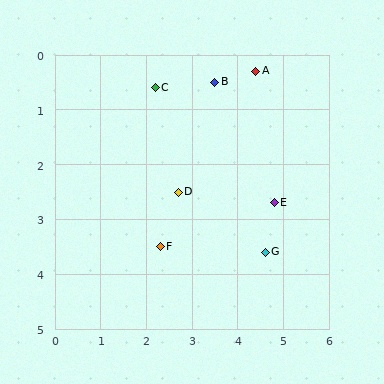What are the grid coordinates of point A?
Point A is at approximately (4.4, 0.3).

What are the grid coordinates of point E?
Point E is at approximately (4.8, 2.7).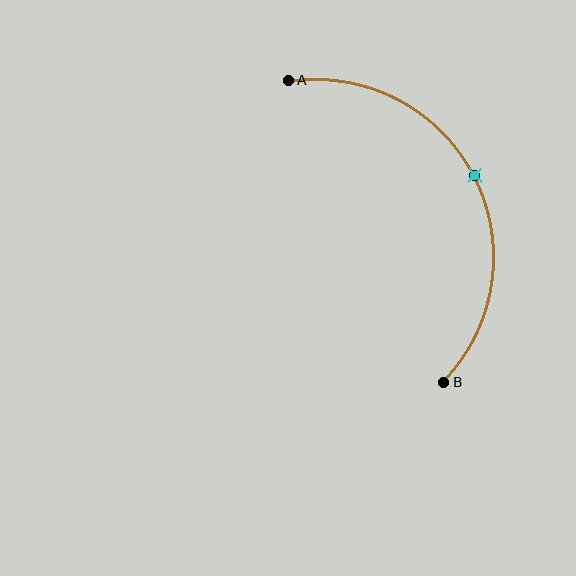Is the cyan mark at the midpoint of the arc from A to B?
Yes. The cyan mark lies on the arc at equal arc-length from both A and B — it is the arc midpoint.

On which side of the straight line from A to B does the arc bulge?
The arc bulges to the right of the straight line connecting A and B.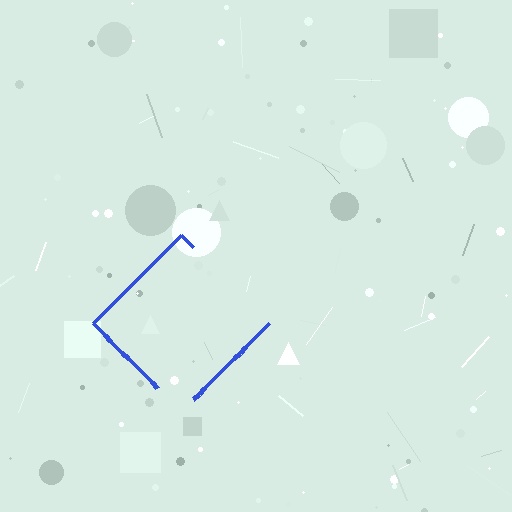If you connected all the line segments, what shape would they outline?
They would outline a diamond.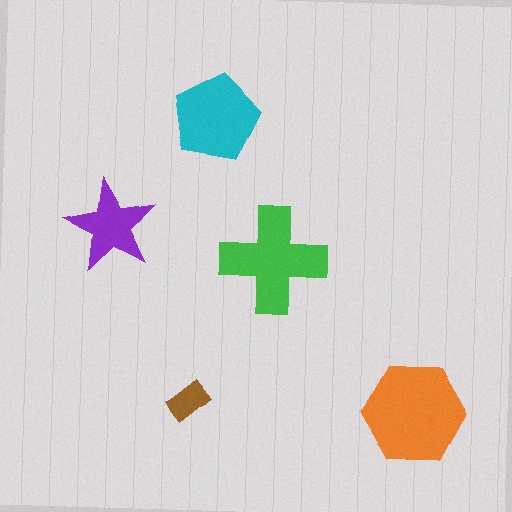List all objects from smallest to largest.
The brown rectangle, the purple star, the cyan pentagon, the green cross, the orange hexagon.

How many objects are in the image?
There are 5 objects in the image.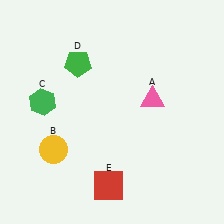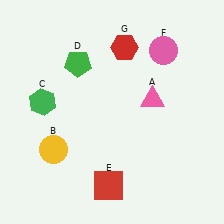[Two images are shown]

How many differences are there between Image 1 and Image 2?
There are 2 differences between the two images.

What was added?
A pink circle (F), a red hexagon (G) were added in Image 2.